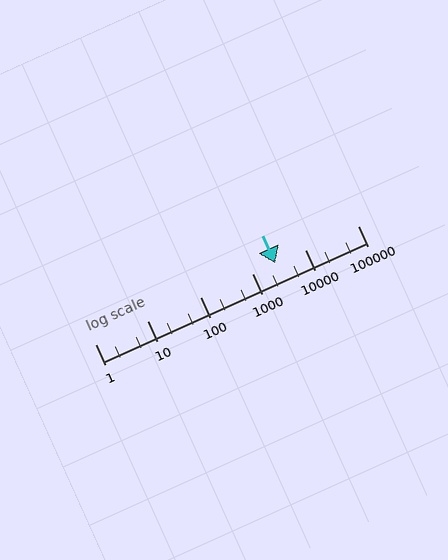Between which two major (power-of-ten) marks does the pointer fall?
The pointer is between 1000 and 10000.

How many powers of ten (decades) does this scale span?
The scale spans 5 decades, from 1 to 100000.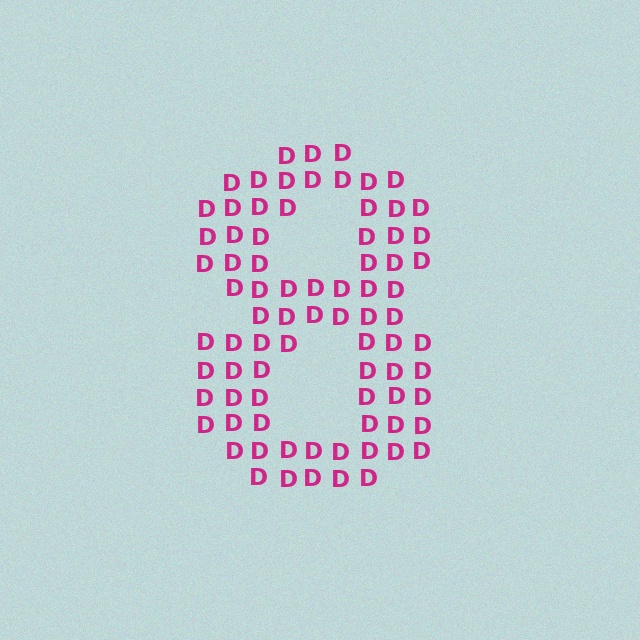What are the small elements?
The small elements are letter D's.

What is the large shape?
The large shape is the digit 8.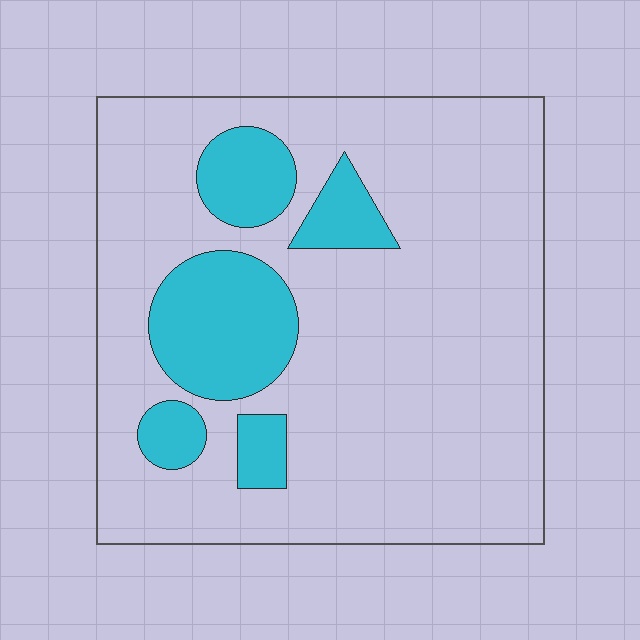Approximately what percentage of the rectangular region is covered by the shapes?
Approximately 20%.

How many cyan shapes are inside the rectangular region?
5.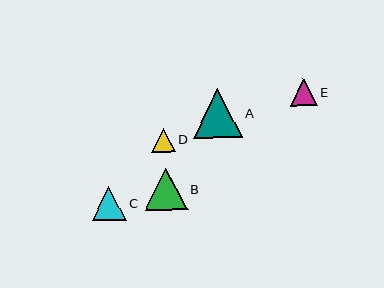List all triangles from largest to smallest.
From largest to smallest: A, B, C, E, D.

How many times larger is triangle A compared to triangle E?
Triangle A is approximately 1.8 times the size of triangle E.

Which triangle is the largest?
Triangle A is the largest with a size of approximately 49 pixels.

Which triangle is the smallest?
Triangle D is the smallest with a size of approximately 24 pixels.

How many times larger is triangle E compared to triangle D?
Triangle E is approximately 1.1 times the size of triangle D.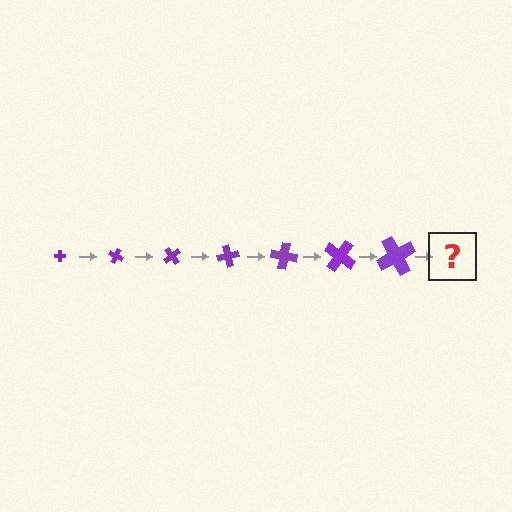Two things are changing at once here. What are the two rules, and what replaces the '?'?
The two rules are that the cross grows larger each step and it rotates 25 degrees each step. The '?' should be a cross, larger than the previous one and rotated 175 degrees from the start.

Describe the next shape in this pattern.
It should be a cross, larger than the previous one and rotated 175 degrees from the start.